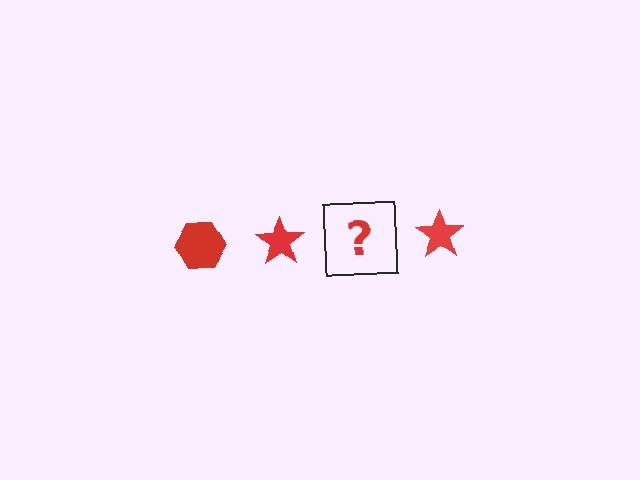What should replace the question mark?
The question mark should be replaced with a red hexagon.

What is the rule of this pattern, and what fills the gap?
The rule is that the pattern cycles through hexagon, star shapes in red. The gap should be filled with a red hexagon.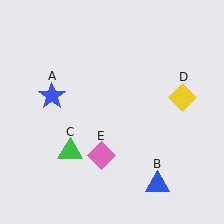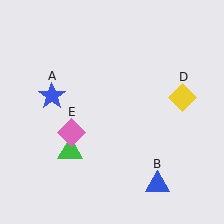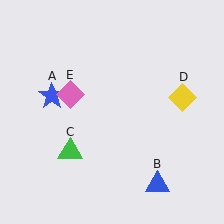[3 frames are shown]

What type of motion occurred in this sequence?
The pink diamond (object E) rotated clockwise around the center of the scene.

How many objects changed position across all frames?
1 object changed position: pink diamond (object E).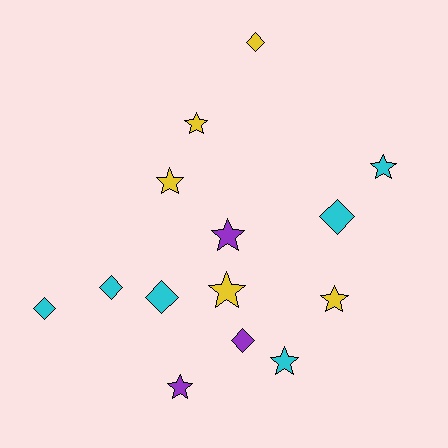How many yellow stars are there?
There are 4 yellow stars.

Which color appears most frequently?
Cyan, with 6 objects.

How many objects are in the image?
There are 14 objects.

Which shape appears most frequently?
Star, with 8 objects.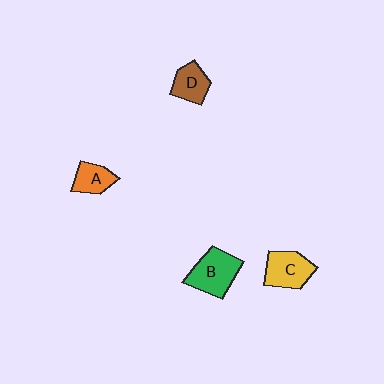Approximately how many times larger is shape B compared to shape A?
Approximately 1.7 times.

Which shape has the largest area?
Shape B (green).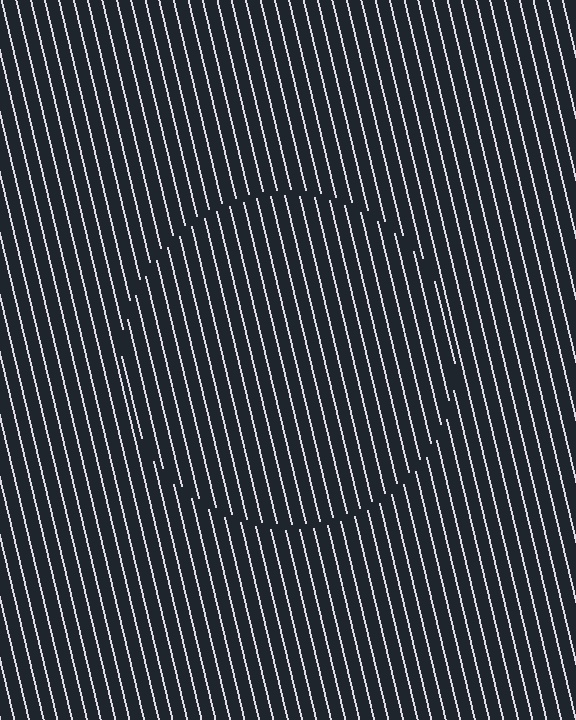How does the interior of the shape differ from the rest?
The interior of the shape contains the same grating, shifted by half a period — the contour is defined by the phase discontinuity where line-ends from the inner and outer gratings abut.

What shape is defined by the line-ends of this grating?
An illusory circle. The interior of the shape contains the same grating, shifted by half a period — the contour is defined by the phase discontinuity where line-ends from the inner and outer gratings abut.